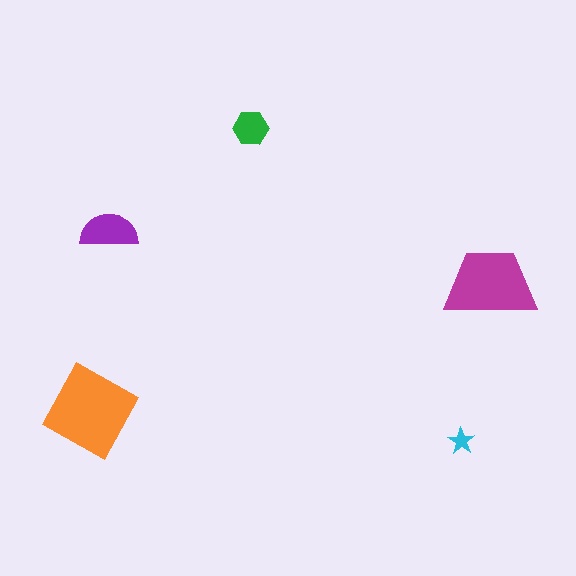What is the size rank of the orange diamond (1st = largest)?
1st.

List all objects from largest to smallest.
The orange diamond, the magenta trapezoid, the purple semicircle, the green hexagon, the cyan star.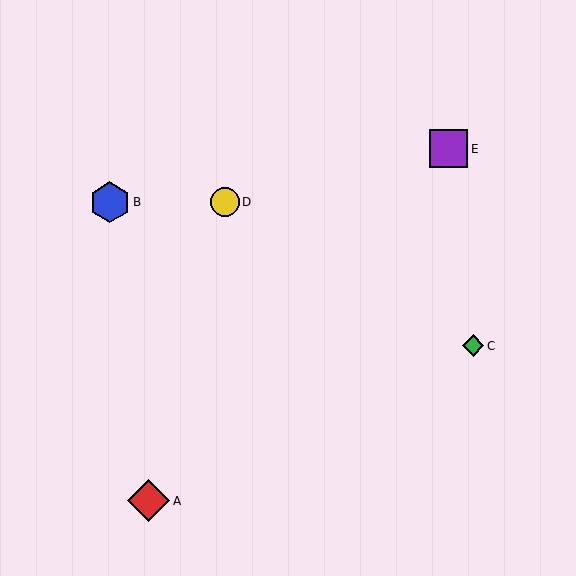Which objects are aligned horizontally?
Objects B, D are aligned horizontally.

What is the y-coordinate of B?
Object B is at y≈202.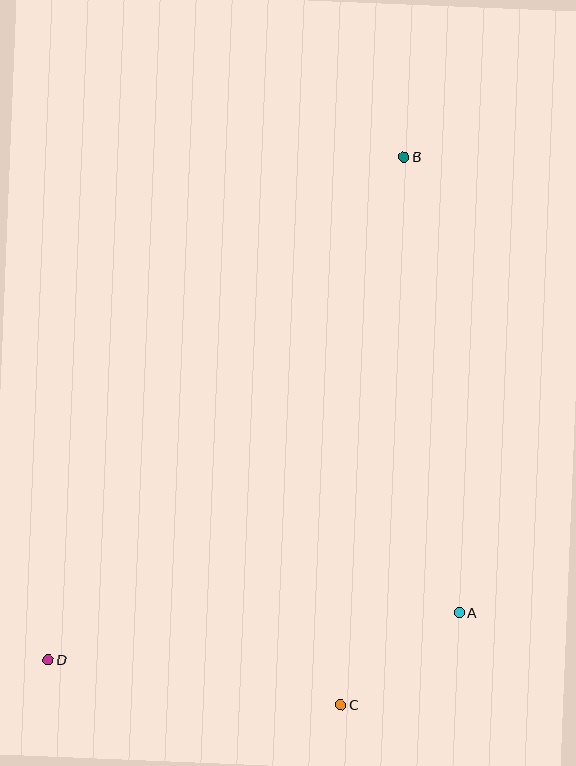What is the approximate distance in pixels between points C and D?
The distance between C and D is approximately 296 pixels.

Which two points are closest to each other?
Points A and C are closest to each other.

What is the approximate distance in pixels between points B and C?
The distance between B and C is approximately 552 pixels.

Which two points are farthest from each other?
Points B and D are farthest from each other.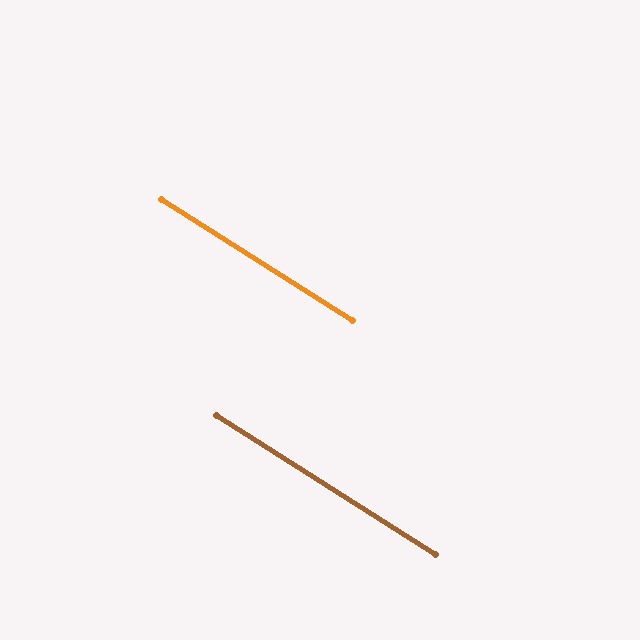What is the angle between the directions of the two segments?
Approximately 0 degrees.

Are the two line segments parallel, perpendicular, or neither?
Parallel — their directions differ by only 0.0°.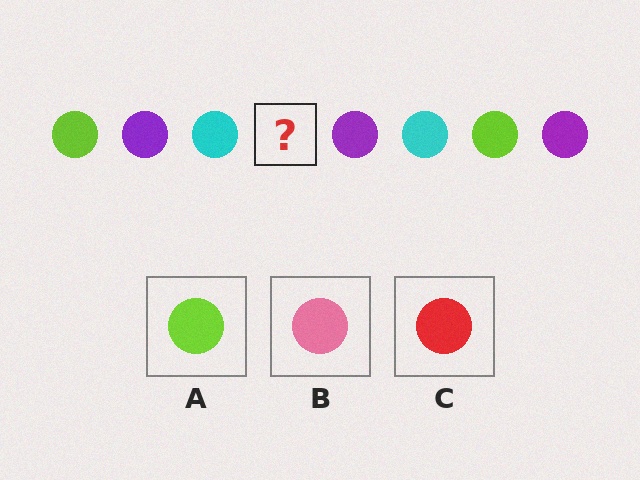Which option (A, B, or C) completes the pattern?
A.